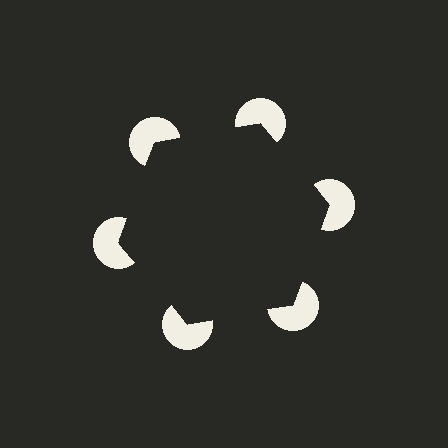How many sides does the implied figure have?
6 sides.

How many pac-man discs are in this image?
There are 6 — one at each vertex of the illusory hexagon.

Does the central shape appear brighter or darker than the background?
It typically appears slightly darker than the background, even though no actual brightness change is drawn.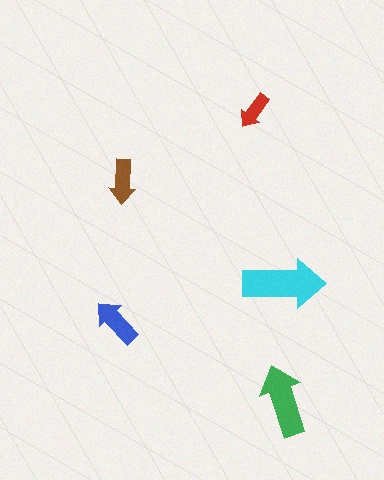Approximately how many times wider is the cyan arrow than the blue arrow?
About 1.5 times wider.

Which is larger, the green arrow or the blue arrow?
The green one.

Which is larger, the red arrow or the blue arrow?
The blue one.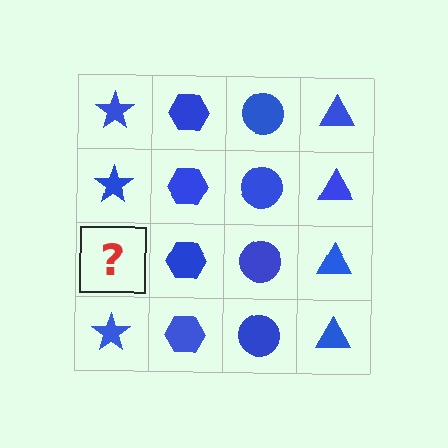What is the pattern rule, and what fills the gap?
The rule is that each column has a consistent shape. The gap should be filled with a blue star.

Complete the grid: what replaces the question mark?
The question mark should be replaced with a blue star.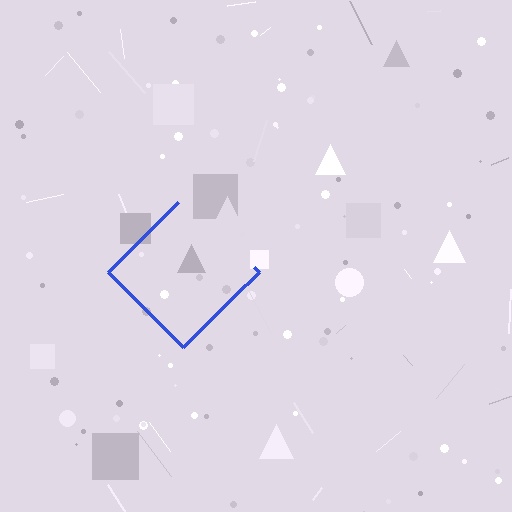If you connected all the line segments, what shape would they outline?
They would outline a diamond.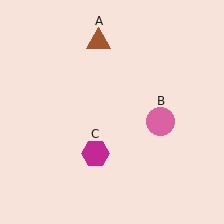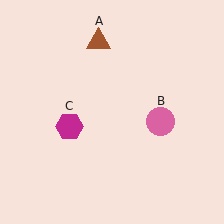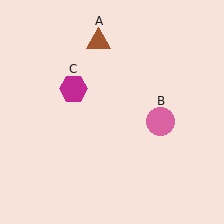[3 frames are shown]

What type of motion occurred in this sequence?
The magenta hexagon (object C) rotated clockwise around the center of the scene.